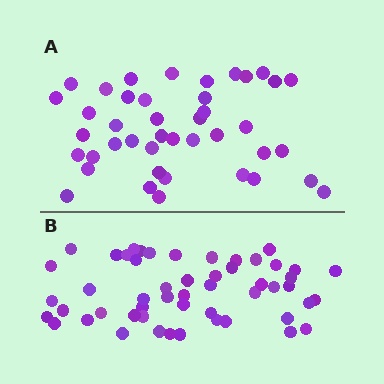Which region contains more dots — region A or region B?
Region B (the bottom region) has more dots.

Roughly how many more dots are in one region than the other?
Region B has roughly 10 or so more dots than region A.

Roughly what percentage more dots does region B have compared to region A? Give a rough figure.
About 25% more.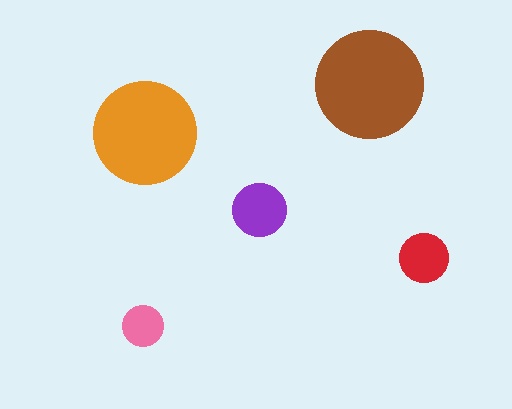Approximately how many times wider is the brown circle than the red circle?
About 2 times wider.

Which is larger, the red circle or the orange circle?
The orange one.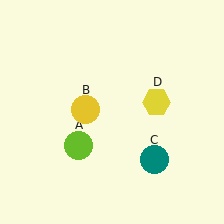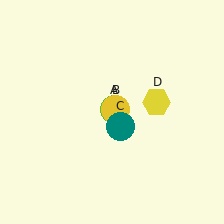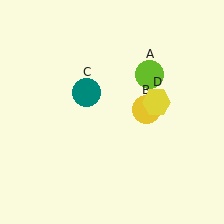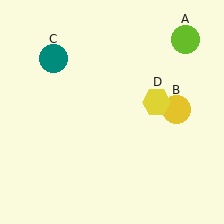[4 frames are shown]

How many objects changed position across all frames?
3 objects changed position: lime circle (object A), yellow circle (object B), teal circle (object C).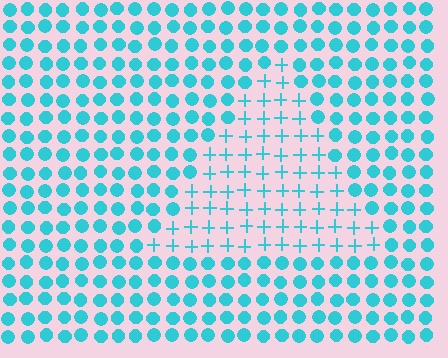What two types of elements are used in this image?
The image uses plus signs inside the triangle region and circles outside it.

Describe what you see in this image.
The image is filled with small cyan elements arranged in a uniform grid. A triangle-shaped region contains plus signs, while the surrounding area contains circles. The boundary is defined purely by the change in element shape.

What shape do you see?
I see a triangle.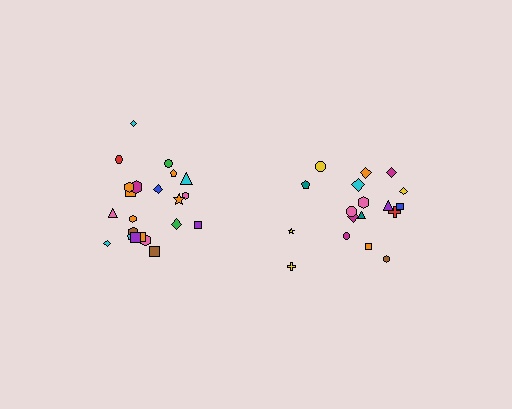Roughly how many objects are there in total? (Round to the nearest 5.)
Roughly 40 objects in total.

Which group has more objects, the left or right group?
The left group.